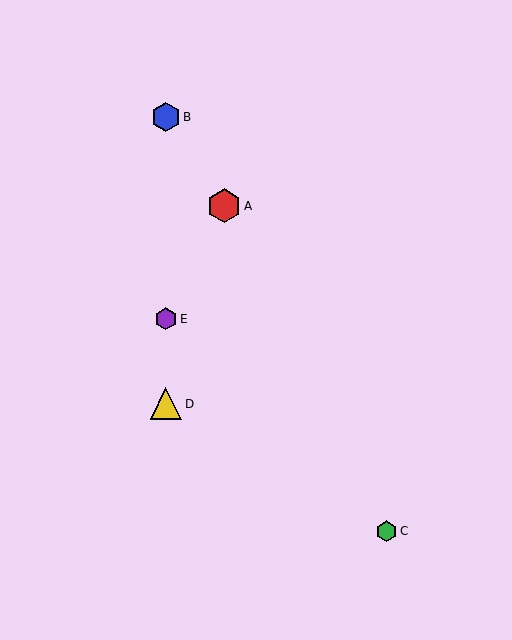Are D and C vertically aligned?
No, D is at x≈166 and C is at x≈386.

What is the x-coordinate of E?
Object E is at x≈166.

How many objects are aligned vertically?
3 objects (B, D, E) are aligned vertically.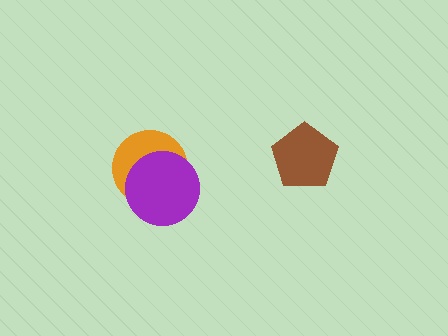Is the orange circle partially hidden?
Yes, it is partially covered by another shape.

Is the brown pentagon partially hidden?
No, no other shape covers it.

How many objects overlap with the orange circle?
1 object overlaps with the orange circle.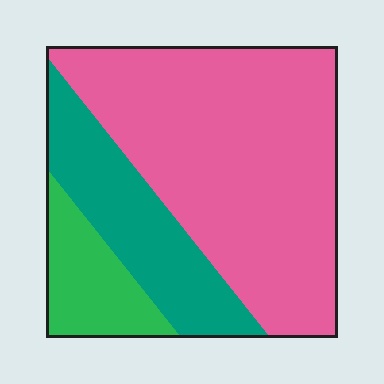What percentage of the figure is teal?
Teal covers 24% of the figure.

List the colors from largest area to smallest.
From largest to smallest: pink, teal, green.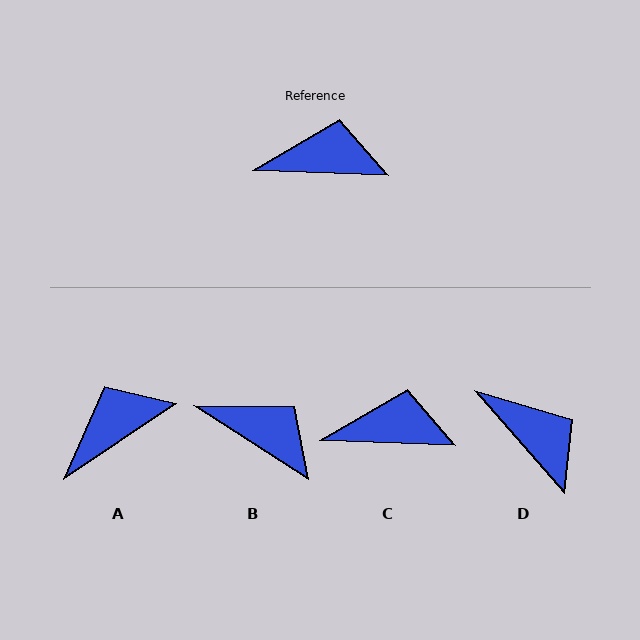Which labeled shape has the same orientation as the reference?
C.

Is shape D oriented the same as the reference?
No, it is off by about 47 degrees.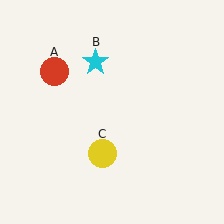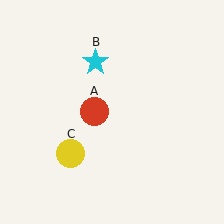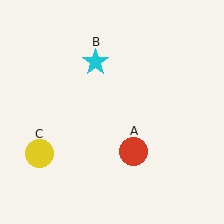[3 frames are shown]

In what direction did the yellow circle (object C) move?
The yellow circle (object C) moved left.